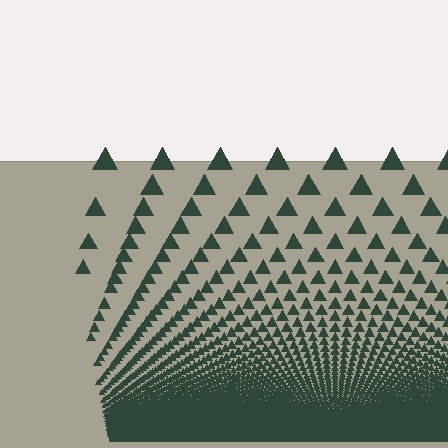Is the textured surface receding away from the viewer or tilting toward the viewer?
The surface appears to tilt toward the viewer. Texture elements get larger and sparser toward the top.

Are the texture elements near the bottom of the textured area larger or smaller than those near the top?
Smaller. The gradient is inverted — elements near the bottom are smaller and denser.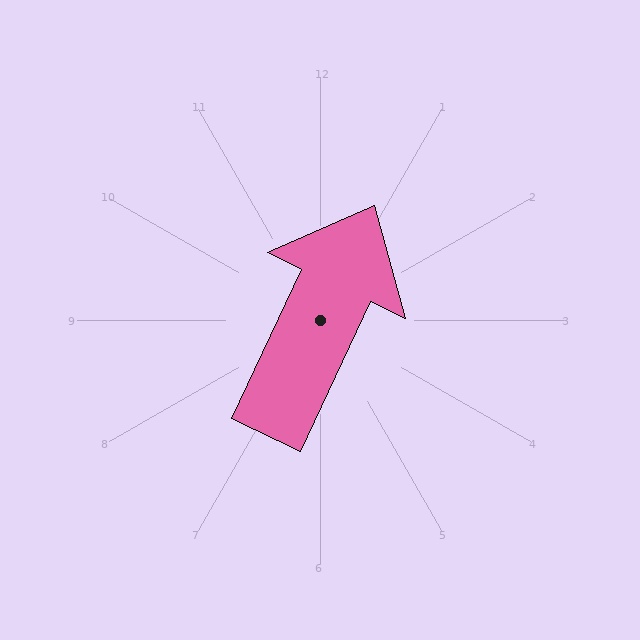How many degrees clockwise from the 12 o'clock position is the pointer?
Approximately 25 degrees.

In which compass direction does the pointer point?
Northeast.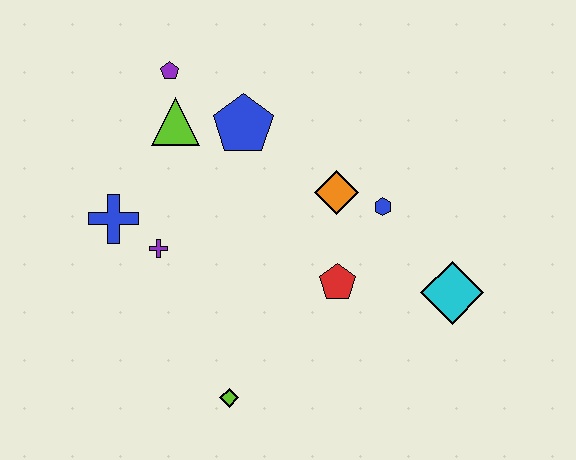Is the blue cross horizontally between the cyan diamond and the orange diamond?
No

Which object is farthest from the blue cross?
The cyan diamond is farthest from the blue cross.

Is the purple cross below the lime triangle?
Yes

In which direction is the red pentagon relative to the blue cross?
The red pentagon is to the right of the blue cross.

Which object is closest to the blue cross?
The purple cross is closest to the blue cross.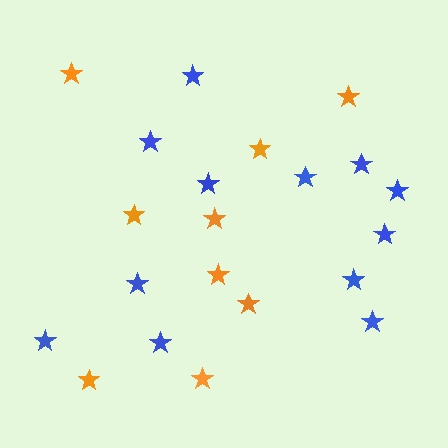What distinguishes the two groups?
There are 2 groups: one group of blue stars (12) and one group of orange stars (9).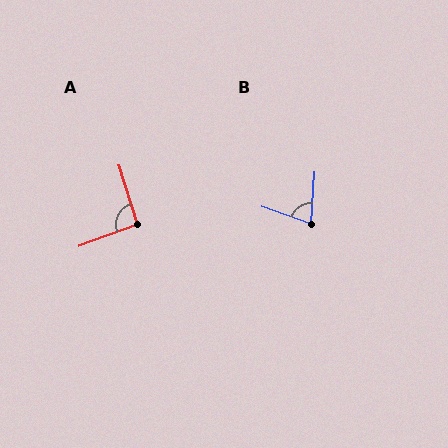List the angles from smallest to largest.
B (74°), A (93°).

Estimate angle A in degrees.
Approximately 93 degrees.